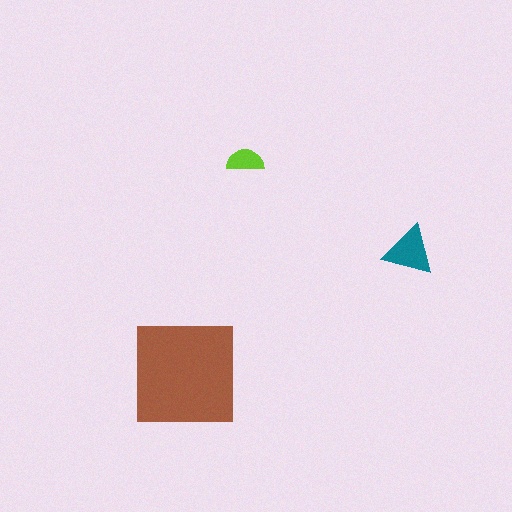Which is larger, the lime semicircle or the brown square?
The brown square.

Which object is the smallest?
The lime semicircle.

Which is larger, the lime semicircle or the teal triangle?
The teal triangle.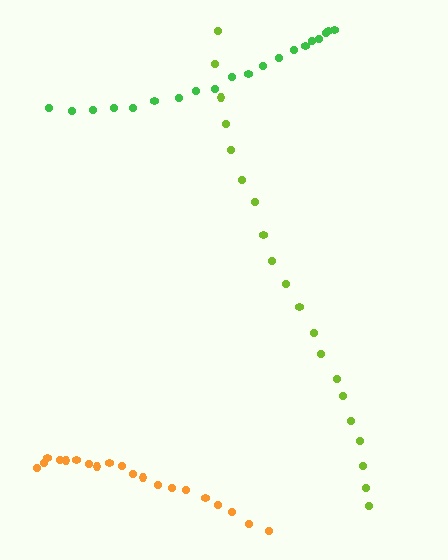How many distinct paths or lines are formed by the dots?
There are 3 distinct paths.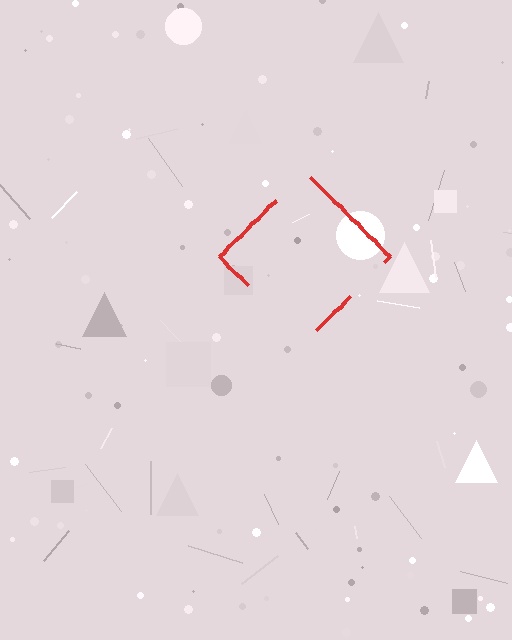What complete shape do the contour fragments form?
The contour fragments form a diamond.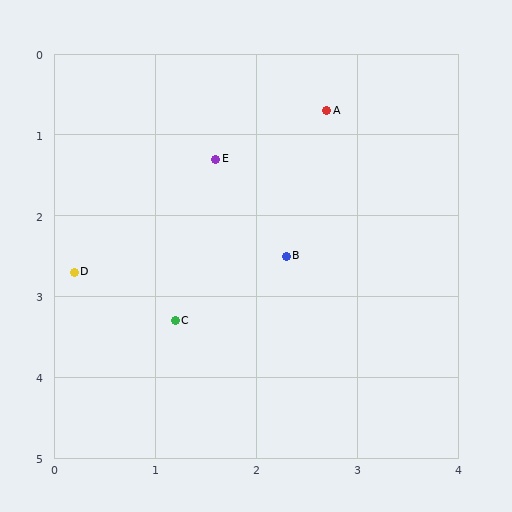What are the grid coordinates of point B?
Point B is at approximately (2.3, 2.5).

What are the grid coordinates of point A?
Point A is at approximately (2.7, 0.7).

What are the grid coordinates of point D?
Point D is at approximately (0.2, 2.7).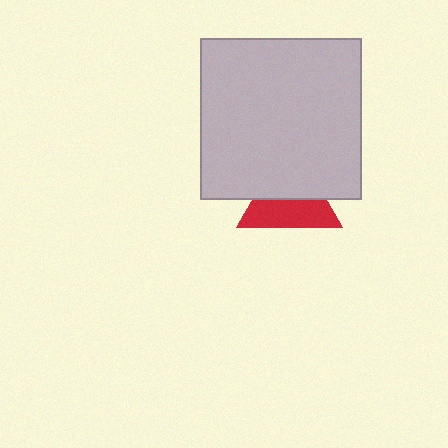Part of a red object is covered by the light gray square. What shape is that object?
It is a triangle.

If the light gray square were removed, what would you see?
You would see the complete red triangle.